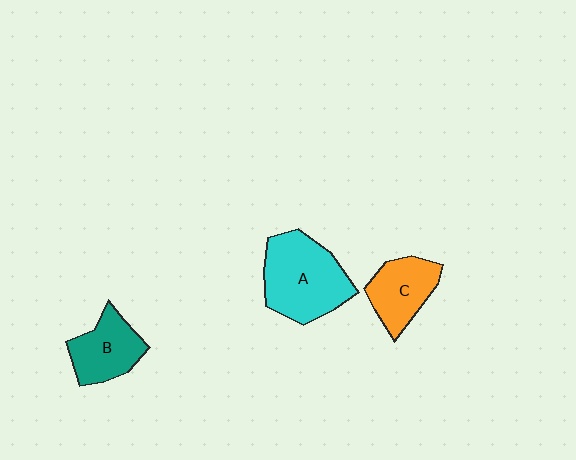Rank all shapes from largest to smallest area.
From largest to smallest: A (cyan), C (orange), B (teal).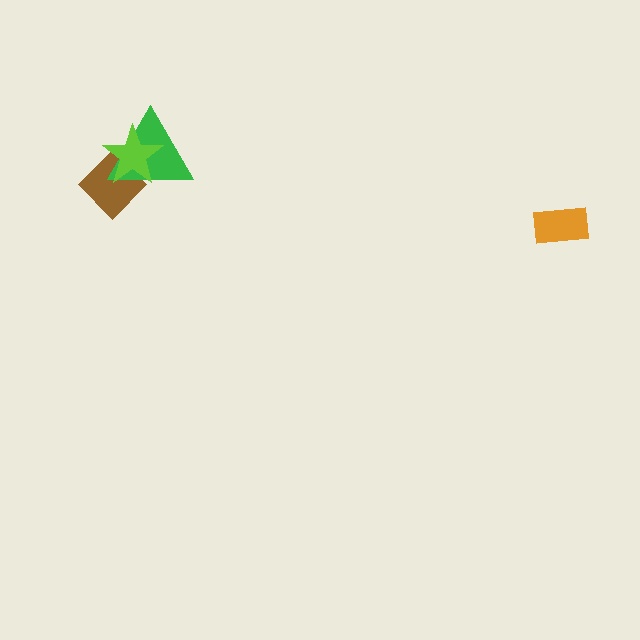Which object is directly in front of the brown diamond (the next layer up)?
The green triangle is directly in front of the brown diamond.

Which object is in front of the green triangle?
The lime star is in front of the green triangle.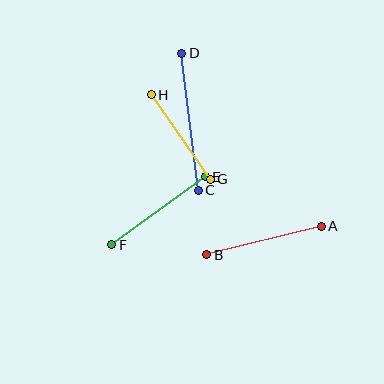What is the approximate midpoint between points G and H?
The midpoint is at approximately (181, 137) pixels.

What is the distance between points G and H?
The distance is approximately 103 pixels.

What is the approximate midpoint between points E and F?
The midpoint is at approximately (159, 211) pixels.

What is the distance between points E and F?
The distance is approximately 116 pixels.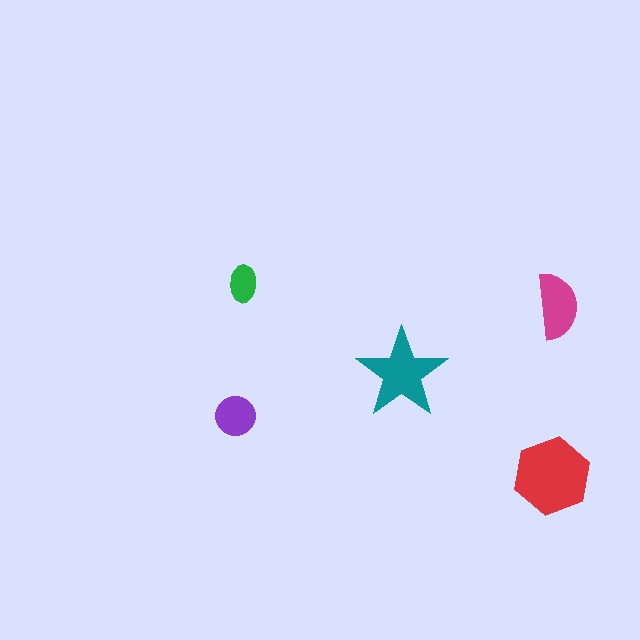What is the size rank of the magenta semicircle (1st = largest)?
3rd.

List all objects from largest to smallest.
The red hexagon, the teal star, the magenta semicircle, the purple circle, the green ellipse.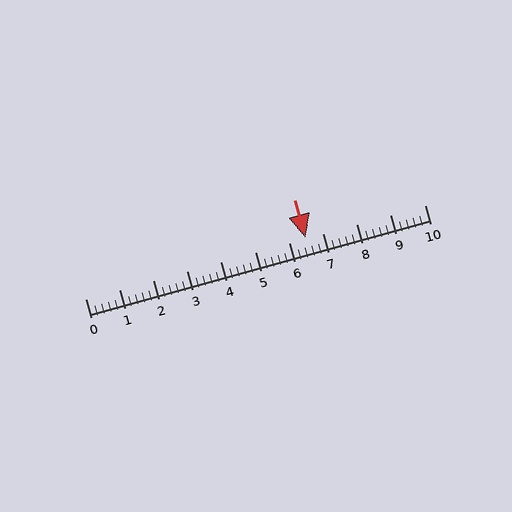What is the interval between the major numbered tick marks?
The major tick marks are spaced 1 units apart.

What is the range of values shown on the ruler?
The ruler shows values from 0 to 10.